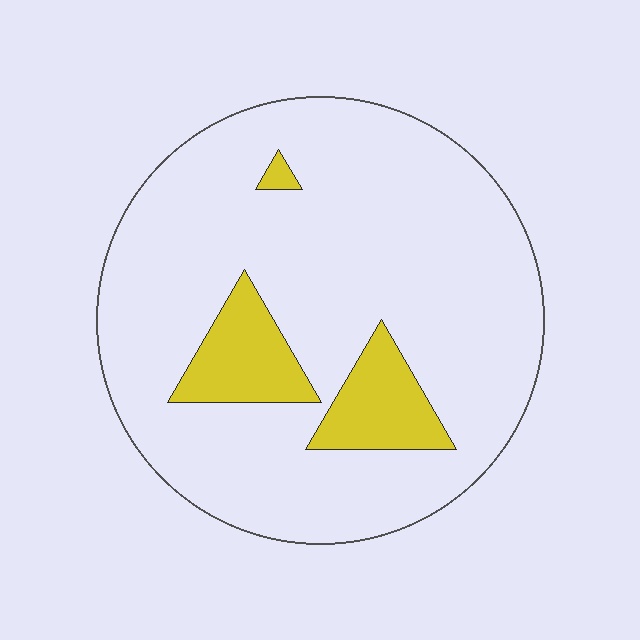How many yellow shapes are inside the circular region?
3.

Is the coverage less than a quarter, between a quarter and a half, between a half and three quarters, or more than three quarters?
Less than a quarter.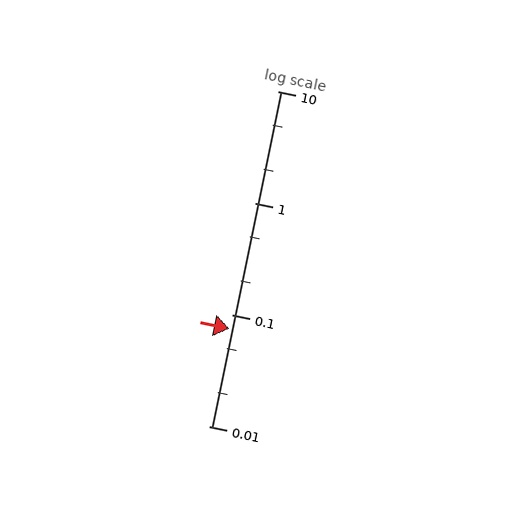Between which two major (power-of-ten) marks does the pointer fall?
The pointer is between 0.01 and 0.1.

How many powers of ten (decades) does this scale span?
The scale spans 3 decades, from 0.01 to 10.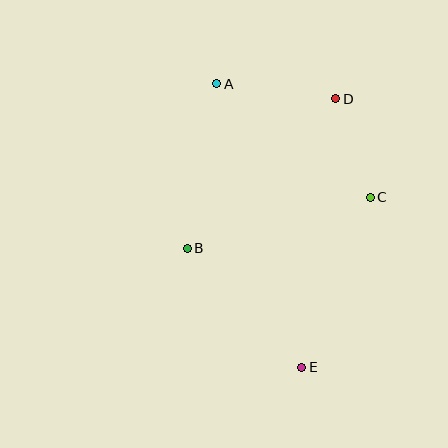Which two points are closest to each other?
Points C and D are closest to each other.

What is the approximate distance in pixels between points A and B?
The distance between A and B is approximately 167 pixels.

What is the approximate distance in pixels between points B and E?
The distance between B and E is approximately 165 pixels.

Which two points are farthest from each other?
Points A and E are farthest from each other.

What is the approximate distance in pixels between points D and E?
The distance between D and E is approximately 271 pixels.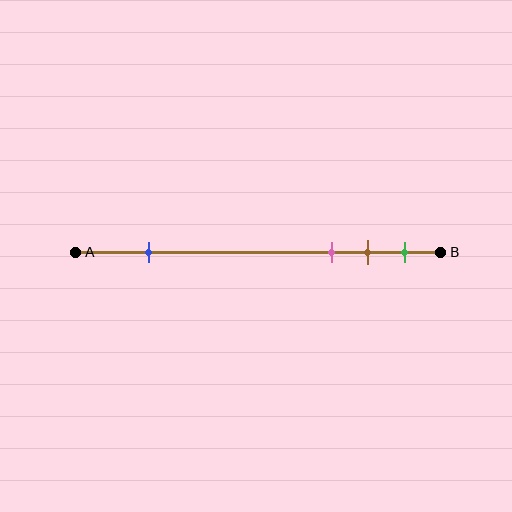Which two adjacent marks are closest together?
The brown and green marks are the closest adjacent pair.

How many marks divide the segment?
There are 4 marks dividing the segment.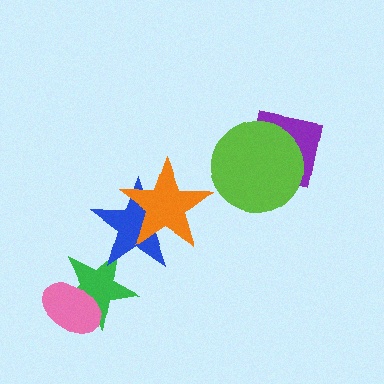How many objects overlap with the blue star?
2 objects overlap with the blue star.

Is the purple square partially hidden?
Yes, it is partially covered by another shape.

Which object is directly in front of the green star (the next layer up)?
The pink ellipse is directly in front of the green star.